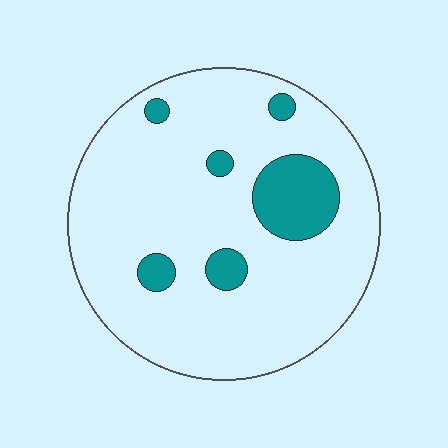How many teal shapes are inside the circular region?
6.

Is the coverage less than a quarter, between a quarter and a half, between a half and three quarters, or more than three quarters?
Less than a quarter.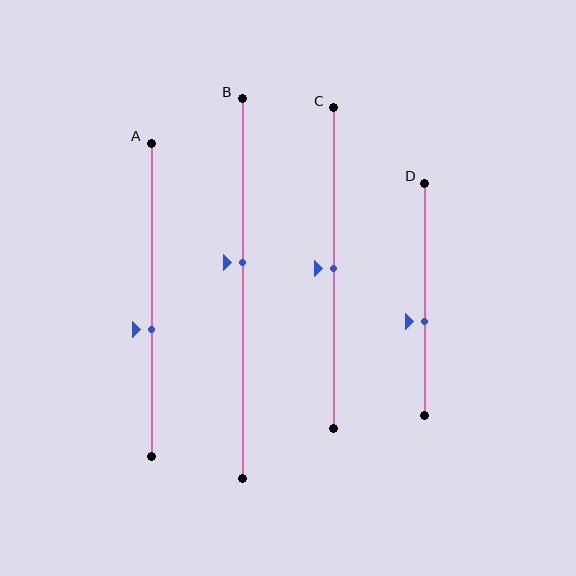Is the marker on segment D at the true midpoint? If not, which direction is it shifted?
No, the marker on segment D is shifted downward by about 9% of the segment length.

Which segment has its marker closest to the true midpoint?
Segment C has its marker closest to the true midpoint.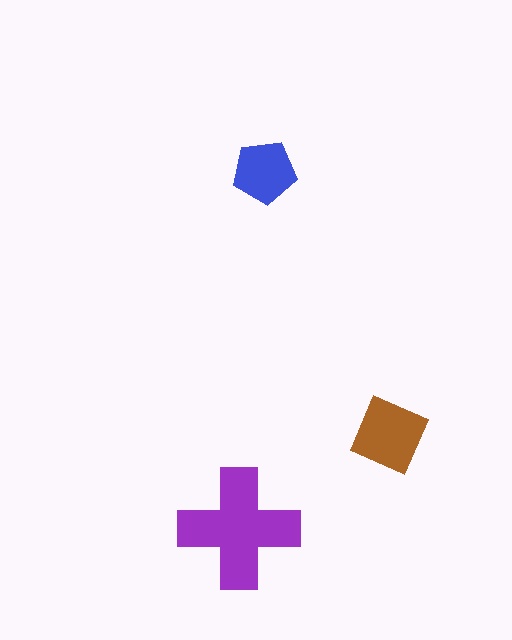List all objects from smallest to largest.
The blue pentagon, the brown square, the purple cross.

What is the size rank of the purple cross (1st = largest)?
1st.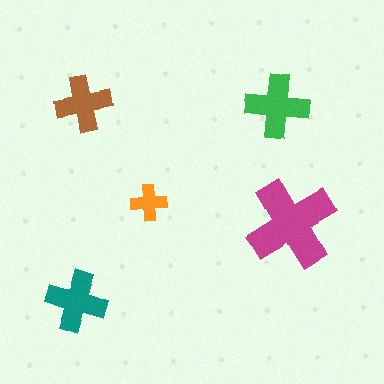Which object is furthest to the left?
The teal cross is leftmost.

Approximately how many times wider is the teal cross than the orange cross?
About 1.5 times wider.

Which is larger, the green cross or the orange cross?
The green one.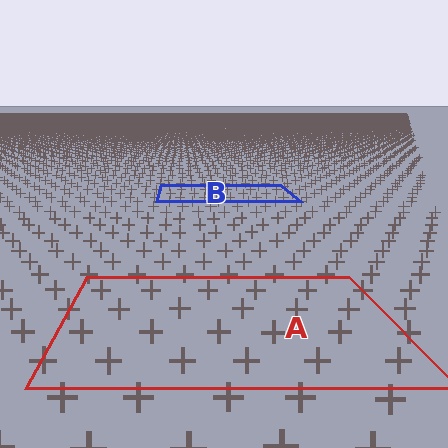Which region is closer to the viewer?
Region A is closer. The texture elements there are larger and more spread out.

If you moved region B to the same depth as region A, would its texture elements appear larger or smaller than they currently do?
They would appear larger. At a closer depth, the same texture elements are projected at a bigger on-screen size.